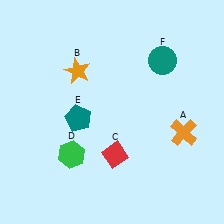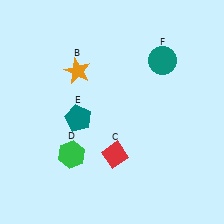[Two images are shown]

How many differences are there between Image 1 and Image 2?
There is 1 difference between the two images.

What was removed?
The orange cross (A) was removed in Image 2.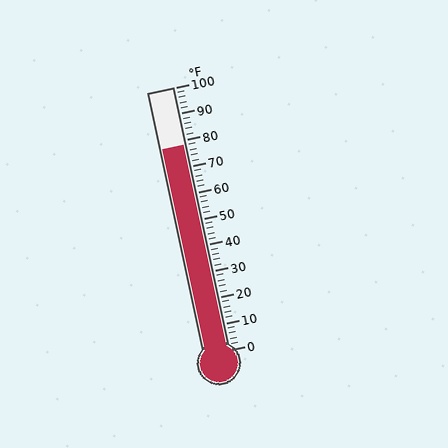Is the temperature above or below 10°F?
The temperature is above 10°F.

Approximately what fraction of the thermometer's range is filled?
The thermometer is filled to approximately 80% of its range.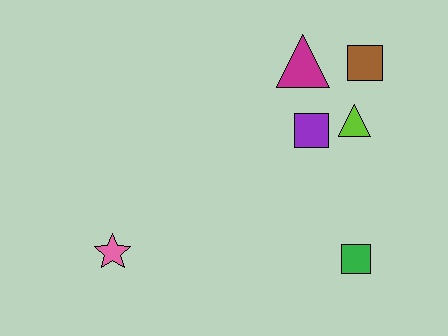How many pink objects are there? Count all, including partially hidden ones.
There is 1 pink object.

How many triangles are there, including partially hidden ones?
There are 2 triangles.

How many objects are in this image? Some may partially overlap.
There are 6 objects.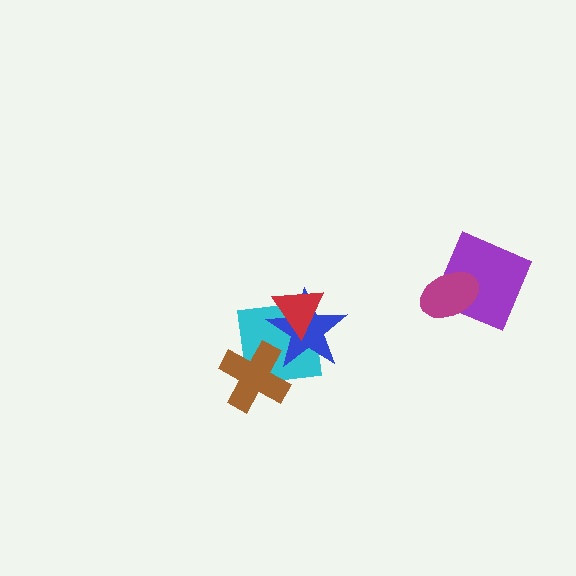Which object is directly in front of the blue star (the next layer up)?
The brown cross is directly in front of the blue star.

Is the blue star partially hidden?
Yes, it is partially covered by another shape.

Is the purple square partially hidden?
Yes, it is partially covered by another shape.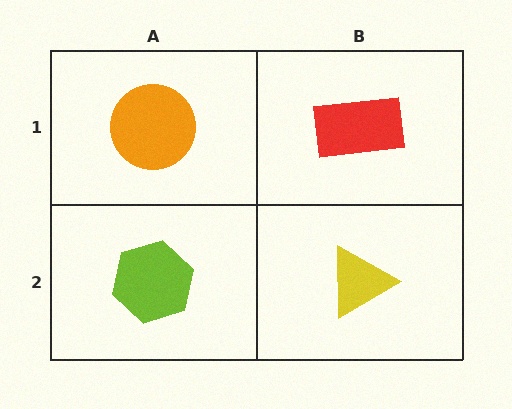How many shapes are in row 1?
2 shapes.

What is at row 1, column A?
An orange circle.